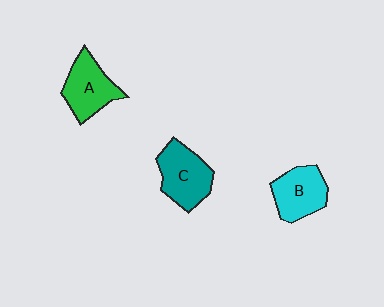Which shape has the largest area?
Shape C (teal).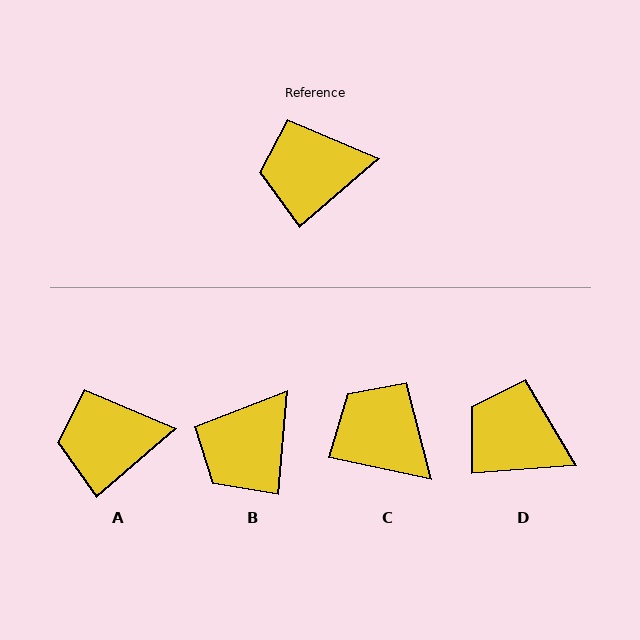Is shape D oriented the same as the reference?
No, it is off by about 36 degrees.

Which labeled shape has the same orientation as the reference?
A.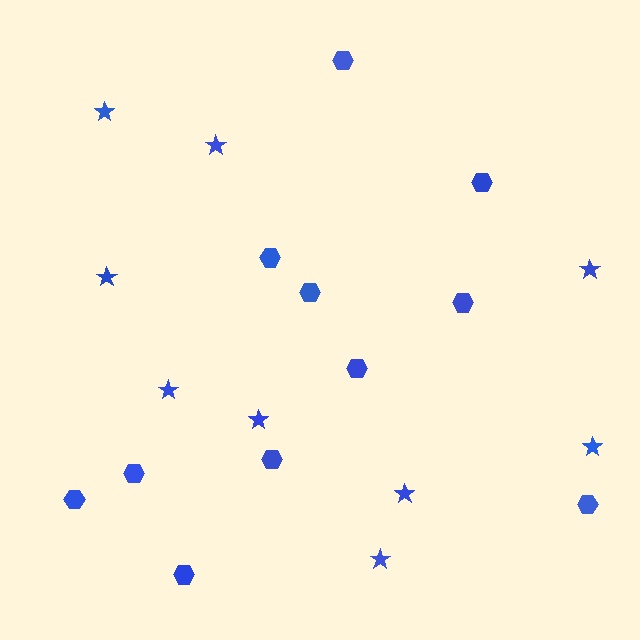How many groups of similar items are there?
There are 2 groups: one group of hexagons (11) and one group of stars (9).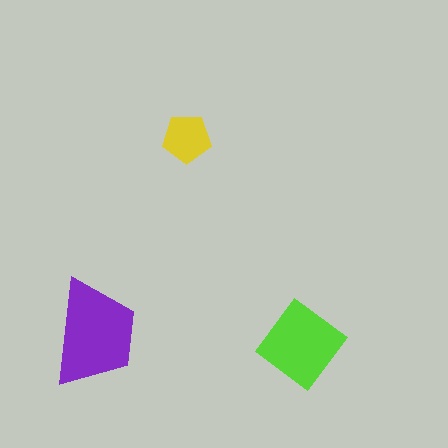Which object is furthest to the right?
The lime diamond is rightmost.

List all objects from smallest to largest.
The yellow pentagon, the lime diamond, the purple trapezoid.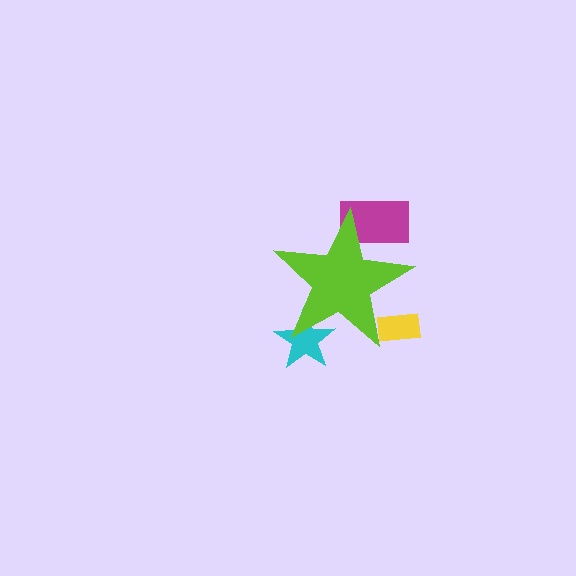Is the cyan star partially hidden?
Yes, the cyan star is partially hidden behind the lime star.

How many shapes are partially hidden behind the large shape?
3 shapes are partially hidden.